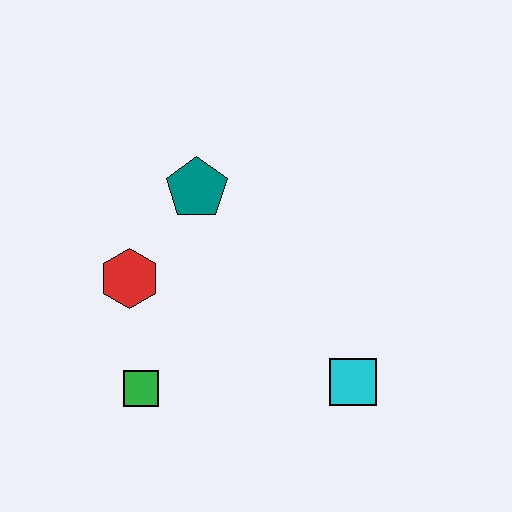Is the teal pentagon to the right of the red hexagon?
Yes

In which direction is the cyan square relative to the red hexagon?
The cyan square is to the right of the red hexagon.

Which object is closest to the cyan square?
The green square is closest to the cyan square.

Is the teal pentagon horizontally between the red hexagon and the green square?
No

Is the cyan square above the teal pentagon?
No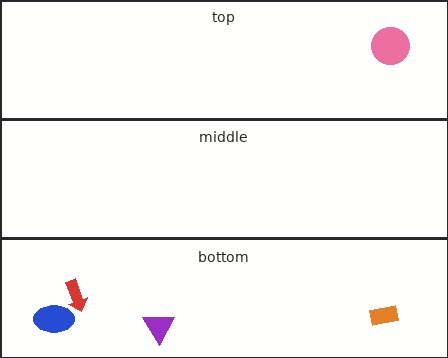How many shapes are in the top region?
1.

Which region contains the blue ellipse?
The bottom region.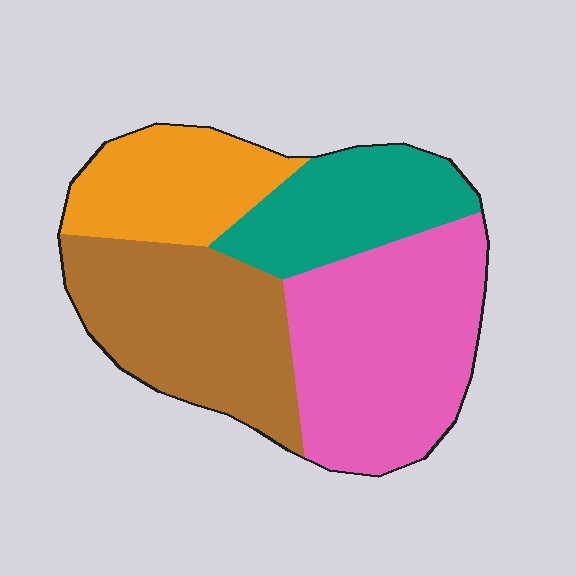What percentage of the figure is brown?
Brown takes up about one quarter (1/4) of the figure.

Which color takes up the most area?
Pink, at roughly 35%.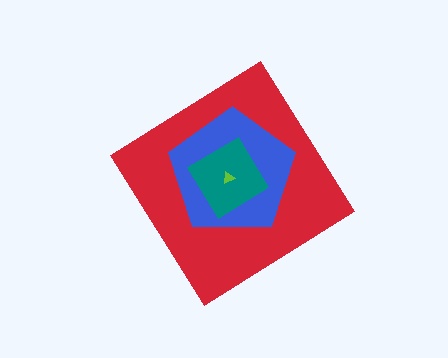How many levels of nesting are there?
4.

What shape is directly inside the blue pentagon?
The teal diamond.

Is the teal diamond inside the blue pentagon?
Yes.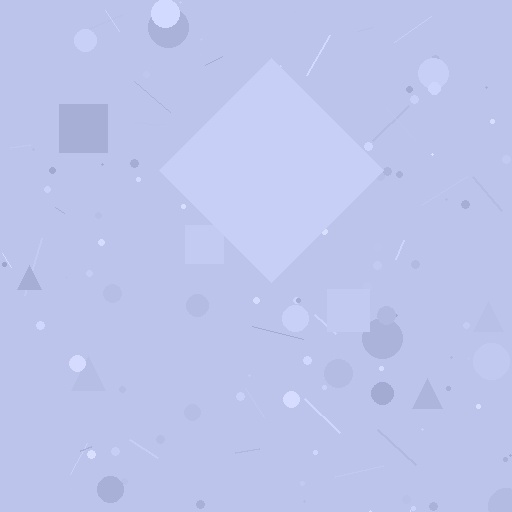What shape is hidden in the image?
A diamond is hidden in the image.